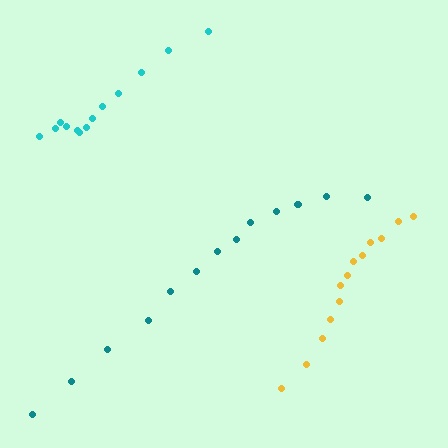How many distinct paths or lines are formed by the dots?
There are 3 distinct paths.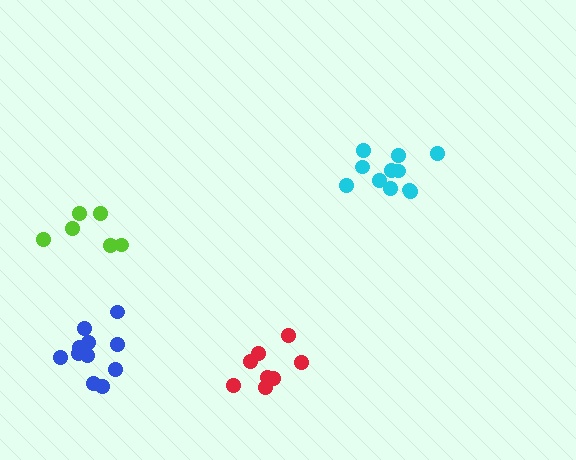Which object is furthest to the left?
The blue cluster is leftmost.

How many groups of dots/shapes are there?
There are 4 groups.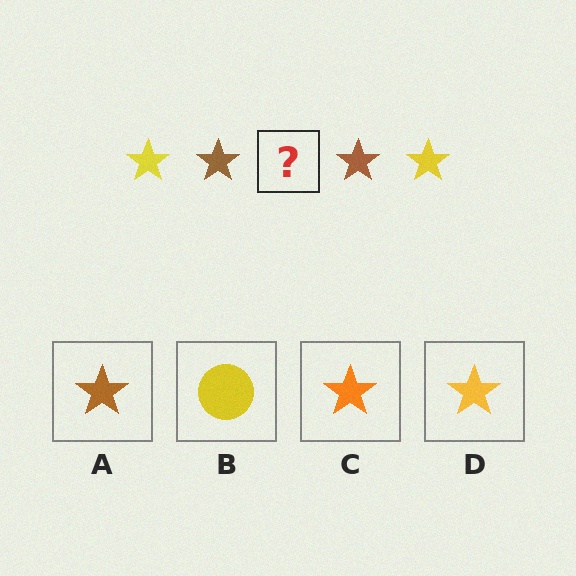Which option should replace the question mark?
Option D.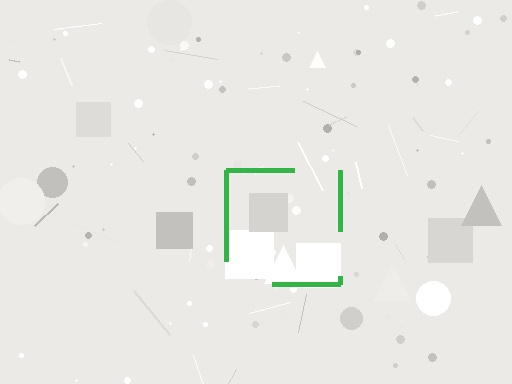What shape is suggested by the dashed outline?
The dashed outline suggests a square.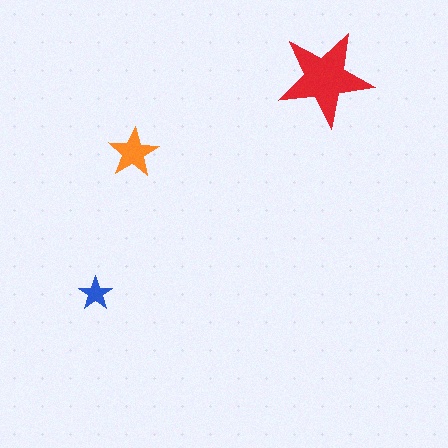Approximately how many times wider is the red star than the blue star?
About 3 times wider.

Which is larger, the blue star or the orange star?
The orange one.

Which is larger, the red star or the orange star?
The red one.